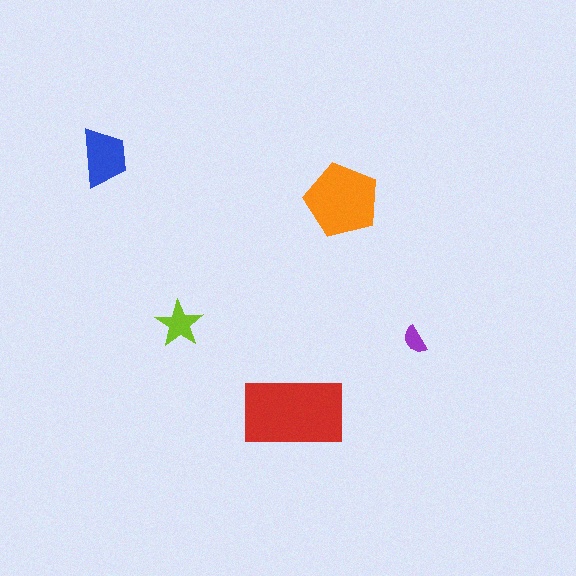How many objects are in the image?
There are 5 objects in the image.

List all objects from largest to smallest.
The red rectangle, the orange pentagon, the blue trapezoid, the lime star, the purple semicircle.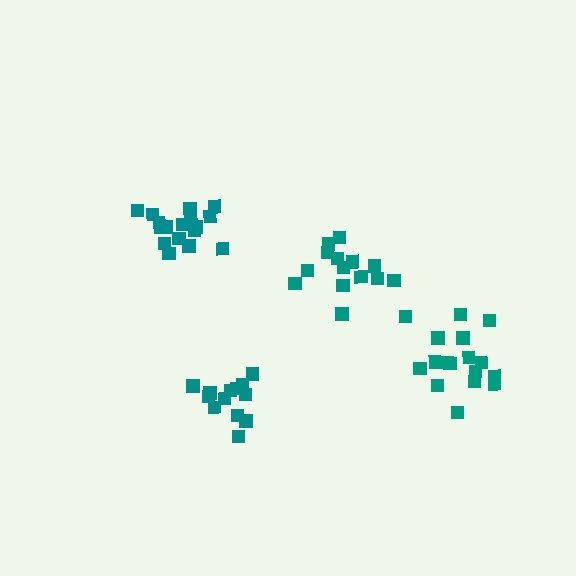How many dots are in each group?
Group 1: 13 dots, Group 2: 17 dots, Group 3: 16 dots, Group 4: 15 dots (61 total).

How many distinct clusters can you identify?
There are 4 distinct clusters.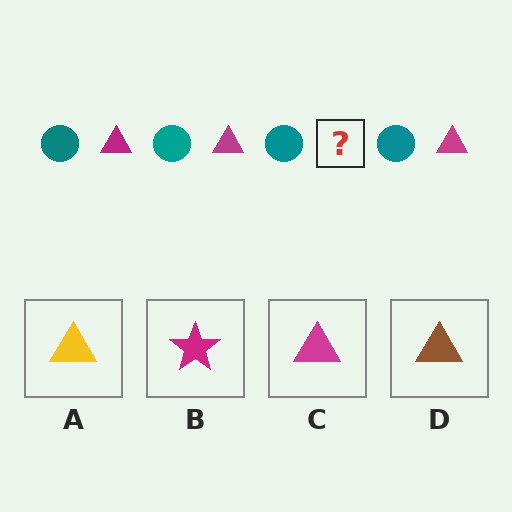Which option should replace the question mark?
Option C.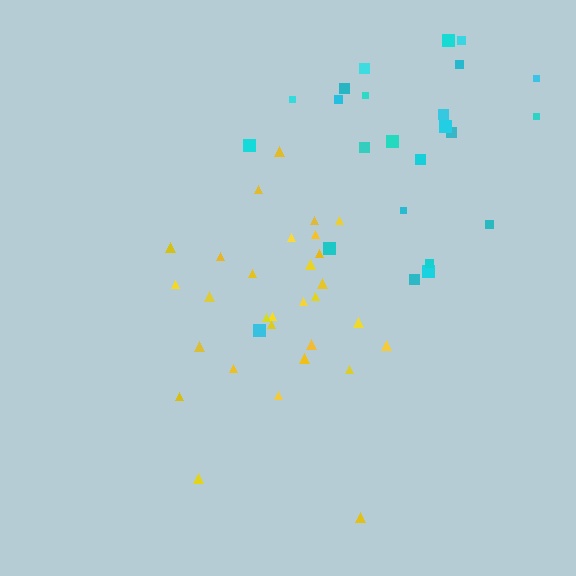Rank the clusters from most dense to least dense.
yellow, cyan.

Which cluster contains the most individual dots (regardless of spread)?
Yellow (30).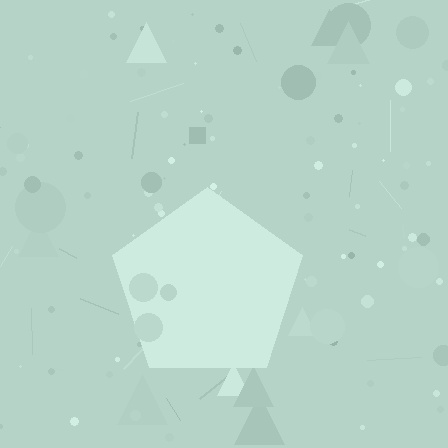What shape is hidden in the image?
A pentagon is hidden in the image.